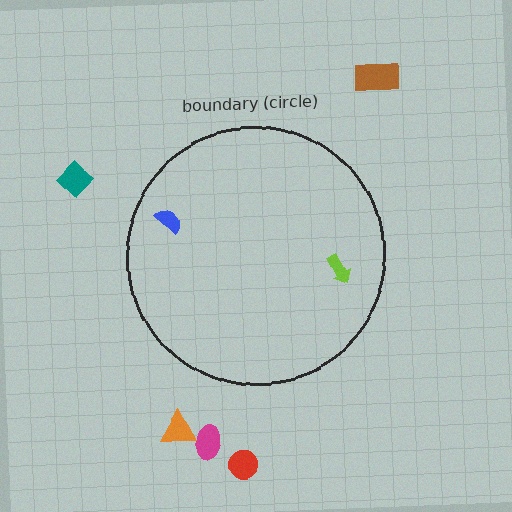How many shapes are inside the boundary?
2 inside, 5 outside.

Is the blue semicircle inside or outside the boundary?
Inside.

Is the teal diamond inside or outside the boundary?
Outside.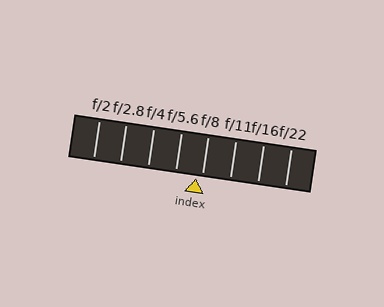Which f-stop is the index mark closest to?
The index mark is closest to f/8.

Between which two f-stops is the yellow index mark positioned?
The index mark is between f/5.6 and f/8.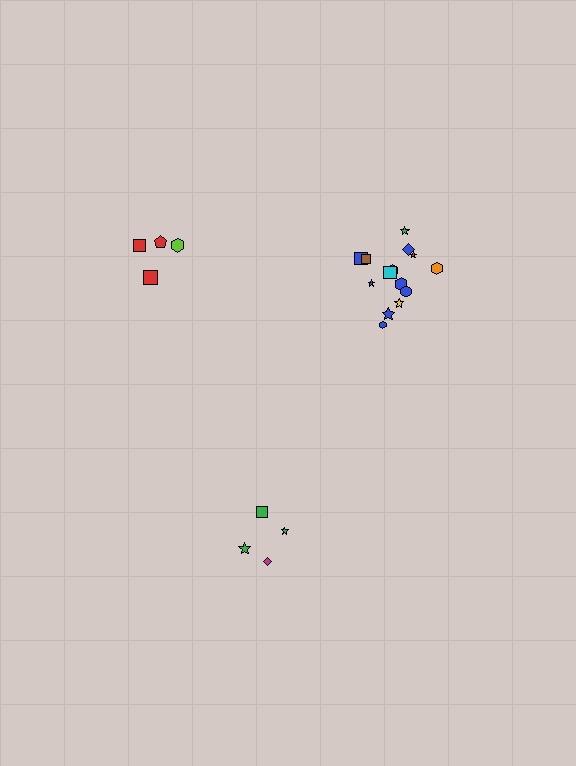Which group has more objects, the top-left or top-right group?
The top-right group.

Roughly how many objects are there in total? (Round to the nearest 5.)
Roughly 25 objects in total.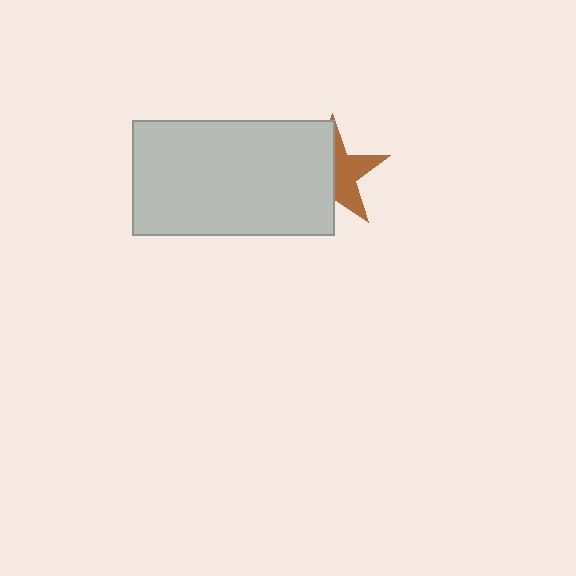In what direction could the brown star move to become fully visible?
The brown star could move right. That would shift it out from behind the light gray rectangle entirely.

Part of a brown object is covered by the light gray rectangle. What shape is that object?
It is a star.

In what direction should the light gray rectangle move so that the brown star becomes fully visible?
The light gray rectangle should move left. That is the shortest direction to clear the overlap and leave the brown star fully visible.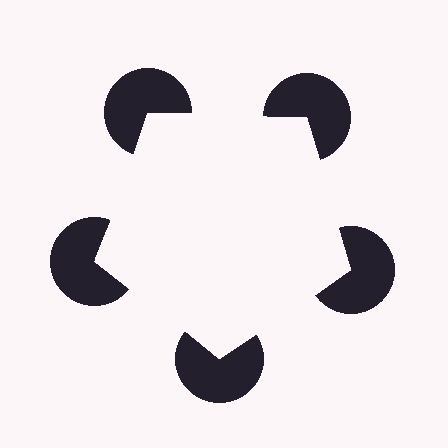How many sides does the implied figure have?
5 sides.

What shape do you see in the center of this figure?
An illusory pentagon — its edges are inferred from the aligned wedge cuts in the pac-man discs, not physically drawn.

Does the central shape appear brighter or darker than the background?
It typically appears slightly brighter than the background, even though no actual brightness change is drawn.